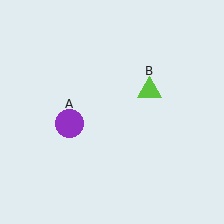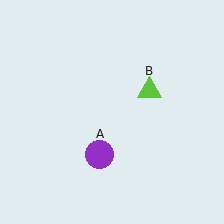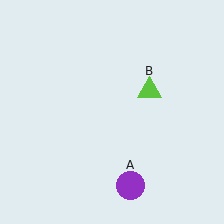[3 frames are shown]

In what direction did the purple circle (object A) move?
The purple circle (object A) moved down and to the right.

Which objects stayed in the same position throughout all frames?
Lime triangle (object B) remained stationary.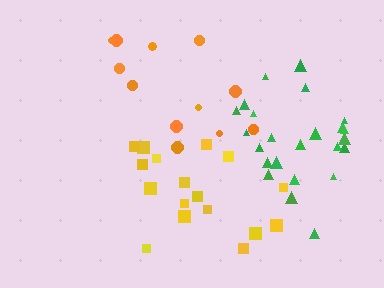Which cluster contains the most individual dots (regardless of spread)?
Green (25).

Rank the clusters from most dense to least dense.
green, yellow, orange.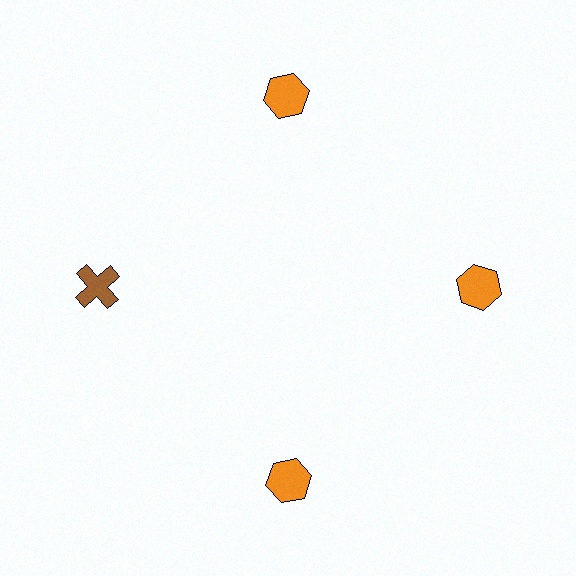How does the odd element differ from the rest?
It differs in both color (brown instead of orange) and shape (cross instead of hexagon).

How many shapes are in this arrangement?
There are 4 shapes arranged in a ring pattern.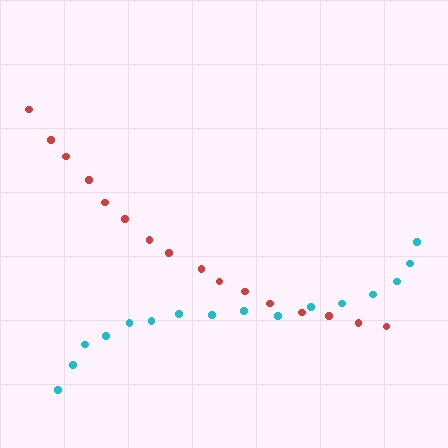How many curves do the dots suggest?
There are 2 distinct paths.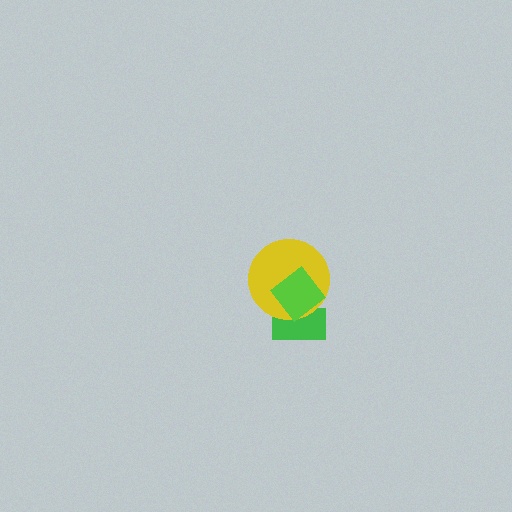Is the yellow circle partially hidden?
Yes, it is partially covered by another shape.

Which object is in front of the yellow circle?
The lime diamond is in front of the yellow circle.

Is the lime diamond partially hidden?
No, no other shape covers it.